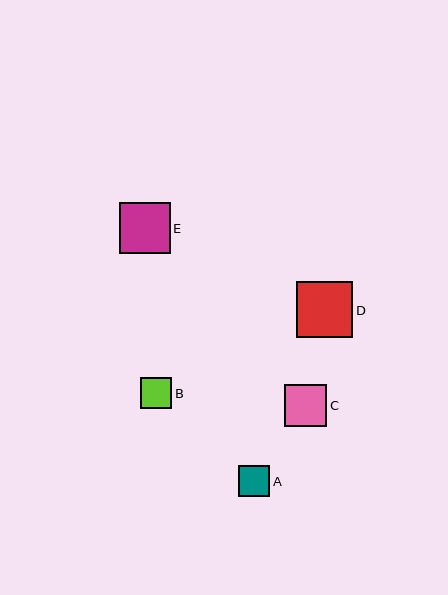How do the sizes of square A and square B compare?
Square A and square B are approximately the same size.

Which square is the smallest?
Square B is the smallest with a size of approximately 31 pixels.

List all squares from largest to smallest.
From largest to smallest: D, E, C, A, B.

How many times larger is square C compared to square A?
Square C is approximately 1.3 times the size of square A.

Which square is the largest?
Square D is the largest with a size of approximately 56 pixels.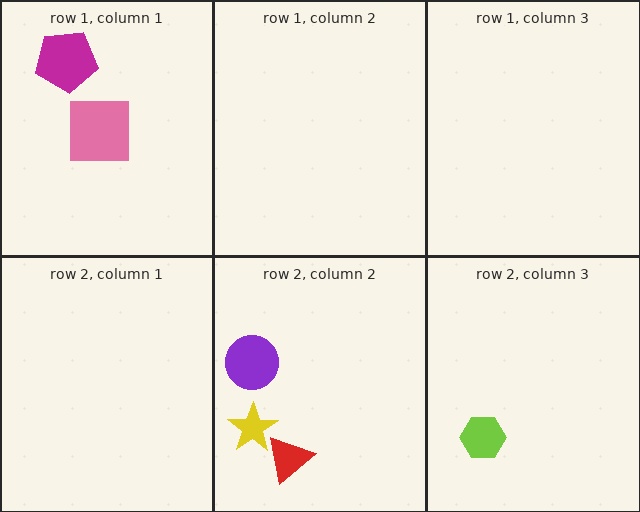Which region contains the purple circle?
The row 2, column 2 region.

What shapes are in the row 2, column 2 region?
The red triangle, the purple circle, the yellow star.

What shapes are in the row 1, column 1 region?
The pink square, the magenta pentagon.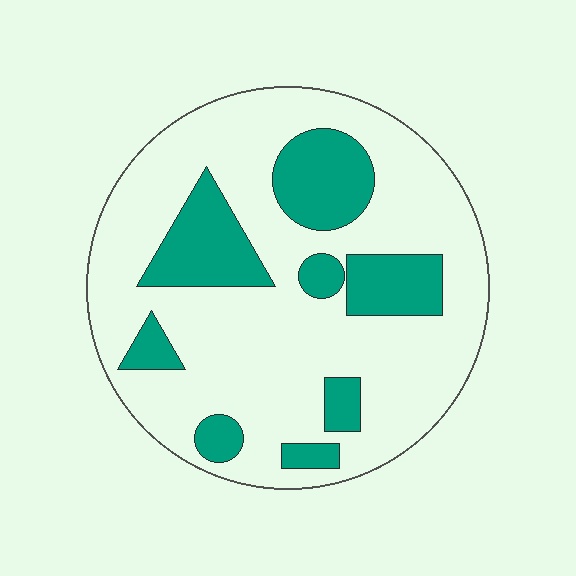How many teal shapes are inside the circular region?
8.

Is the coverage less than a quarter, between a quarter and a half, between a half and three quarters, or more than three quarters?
Between a quarter and a half.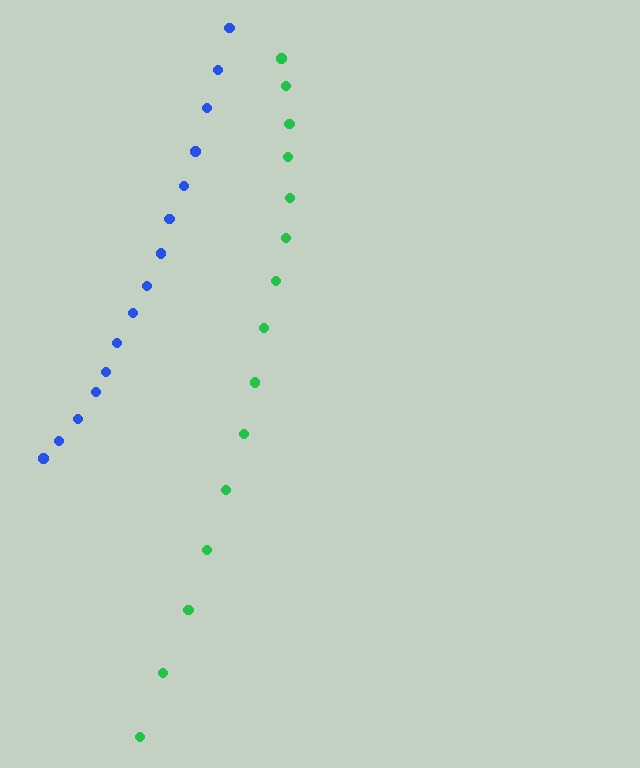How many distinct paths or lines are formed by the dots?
There are 2 distinct paths.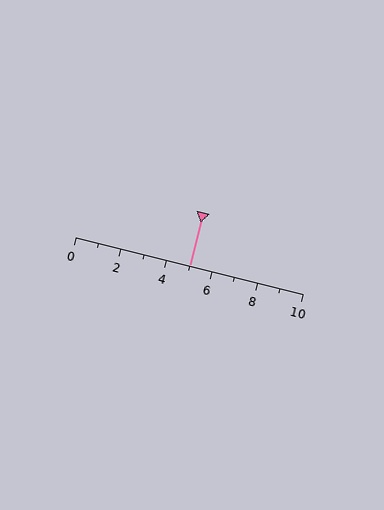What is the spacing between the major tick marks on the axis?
The major ticks are spaced 2 apart.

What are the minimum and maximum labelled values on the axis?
The axis runs from 0 to 10.